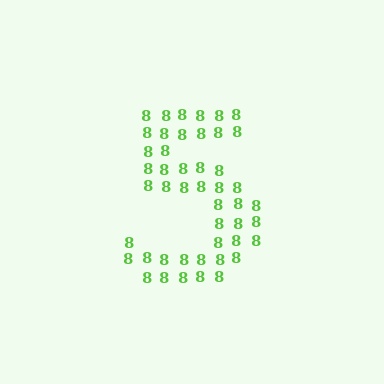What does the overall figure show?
The overall figure shows the digit 5.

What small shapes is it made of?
It is made of small digit 8's.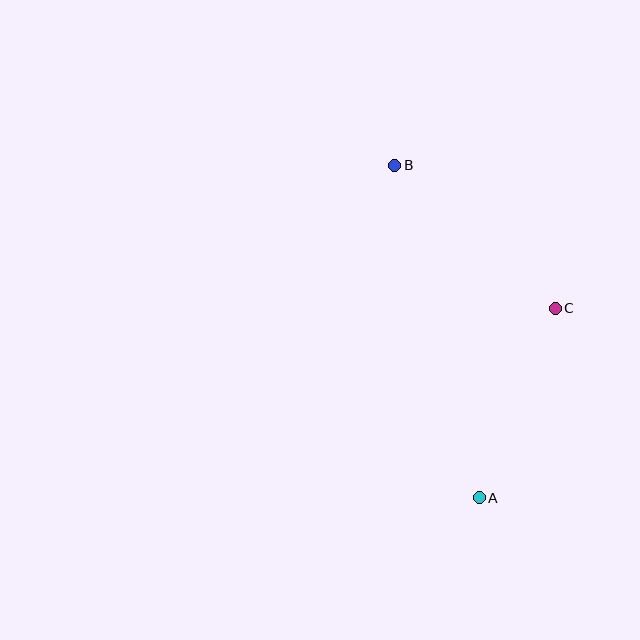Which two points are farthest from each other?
Points A and B are farthest from each other.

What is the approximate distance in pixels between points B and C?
The distance between B and C is approximately 215 pixels.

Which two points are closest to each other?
Points A and C are closest to each other.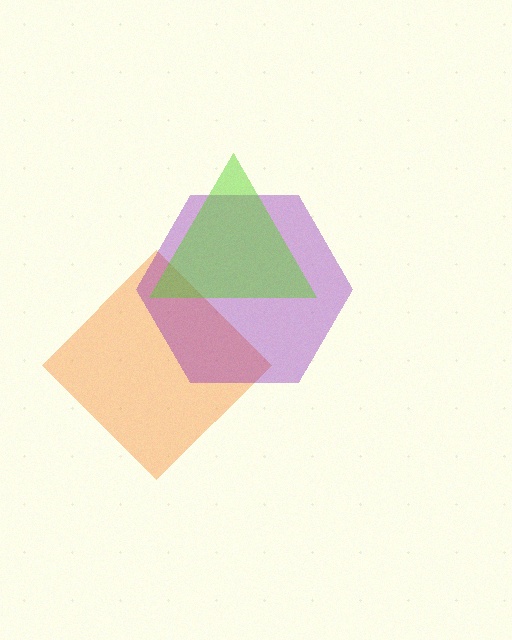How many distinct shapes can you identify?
There are 3 distinct shapes: an orange diamond, a purple hexagon, a lime triangle.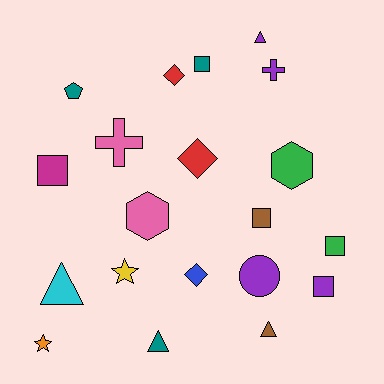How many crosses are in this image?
There are 2 crosses.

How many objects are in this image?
There are 20 objects.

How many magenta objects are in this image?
There is 1 magenta object.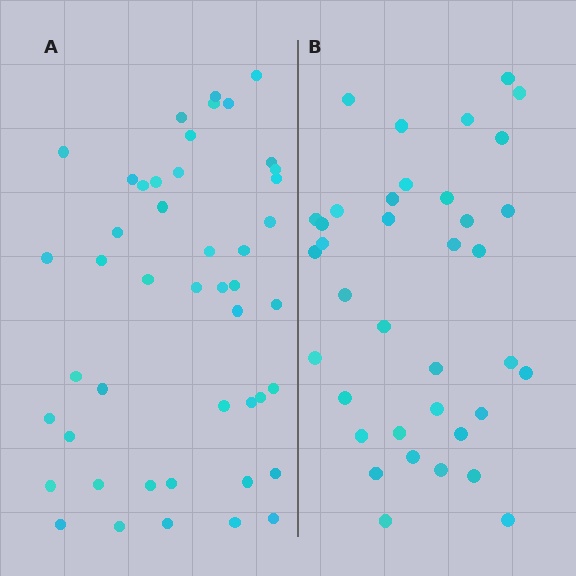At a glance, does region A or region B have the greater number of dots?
Region A (the left region) has more dots.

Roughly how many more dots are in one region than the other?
Region A has roughly 8 or so more dots than region B.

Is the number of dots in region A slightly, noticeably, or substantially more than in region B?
Region A has only slightly more — the two regions are fairly close. The ratio is roughly 1.2 to 1.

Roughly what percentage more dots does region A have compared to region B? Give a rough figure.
About 25% more.